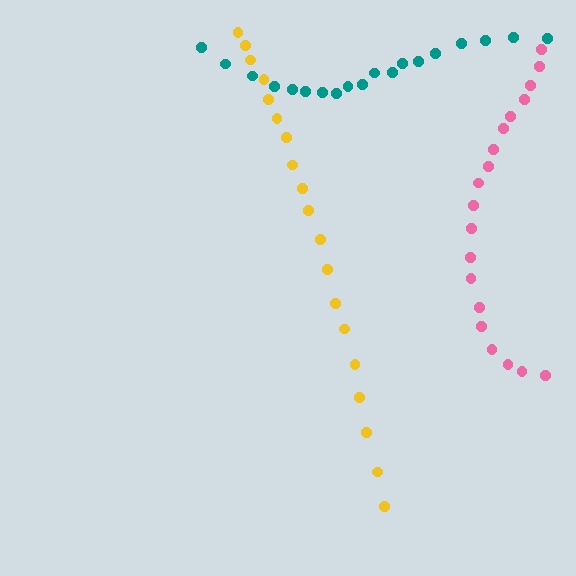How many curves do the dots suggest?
There are 3 distinct paths.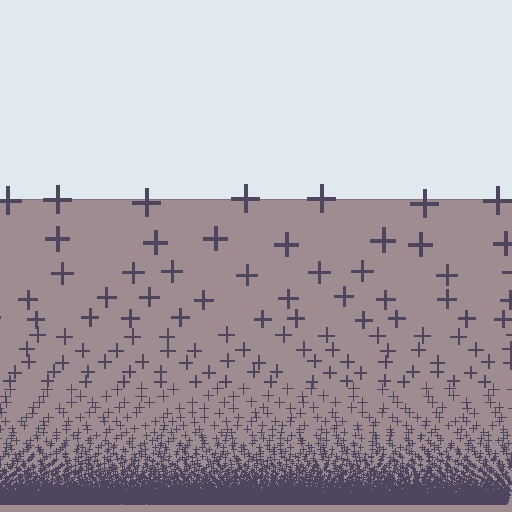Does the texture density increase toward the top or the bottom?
Density increases toward the bottom.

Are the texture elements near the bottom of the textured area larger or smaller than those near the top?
Smaller. The gradient is inverted — elements near the bottom are smaller and denser.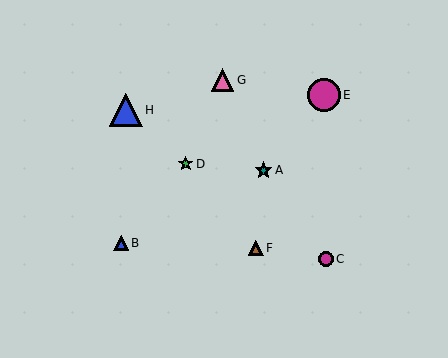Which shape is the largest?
The blue triangle (labeled H) is the largest.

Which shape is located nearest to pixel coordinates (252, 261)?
The brown triangle (labeled F) at (256, 248) is nearest to that location.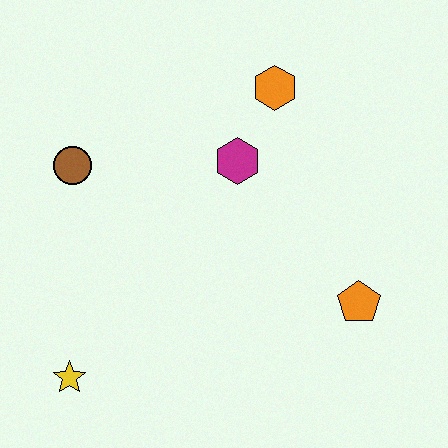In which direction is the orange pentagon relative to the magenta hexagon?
The orange pentagon is below the magenta hexagon.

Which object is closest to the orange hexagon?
The magenta hexagon is closest to the orange hexagon.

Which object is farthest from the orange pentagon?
The brown circle is farthest from the orange pentagon.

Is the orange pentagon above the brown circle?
No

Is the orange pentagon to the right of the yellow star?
Yes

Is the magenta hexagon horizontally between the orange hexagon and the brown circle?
Yes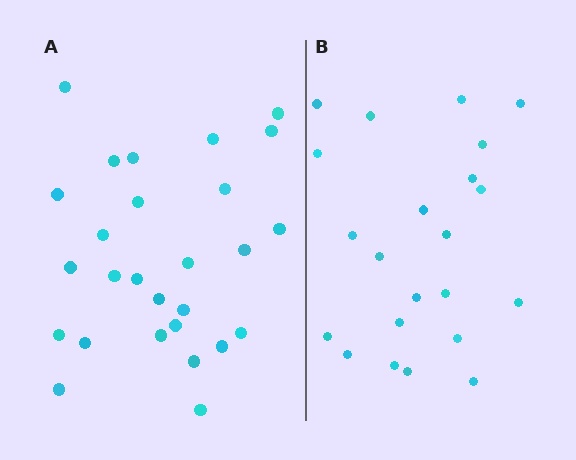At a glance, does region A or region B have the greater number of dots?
Region A (the left region) has more dots.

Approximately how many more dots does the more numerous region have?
Region A has about 5 more dots than region B.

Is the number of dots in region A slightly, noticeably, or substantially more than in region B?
Region A has only slightly more — the two regions are fairly close. The ratio is roughly 1.2 to 1.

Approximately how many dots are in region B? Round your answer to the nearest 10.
About 20 dots. (The exact count is 22, which rounds to 20.)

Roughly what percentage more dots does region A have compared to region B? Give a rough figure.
About 25% more.